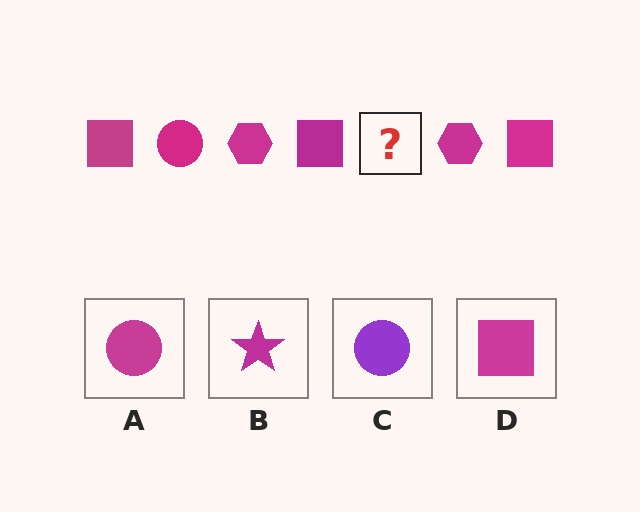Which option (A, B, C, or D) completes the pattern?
A.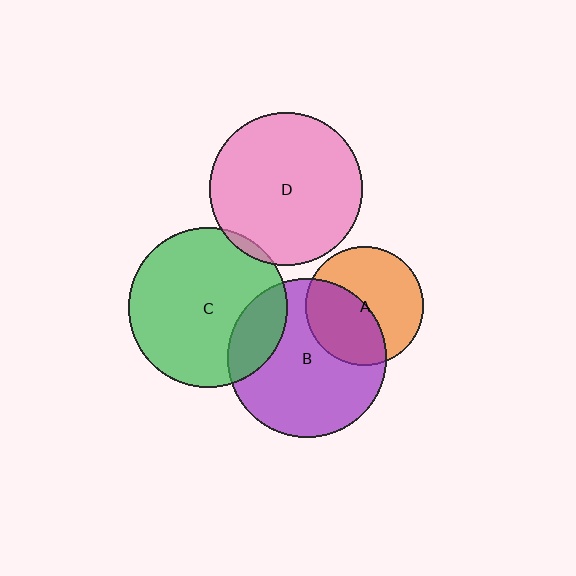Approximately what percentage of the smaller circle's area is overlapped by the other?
Approximately 5%.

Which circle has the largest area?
Circle C (green).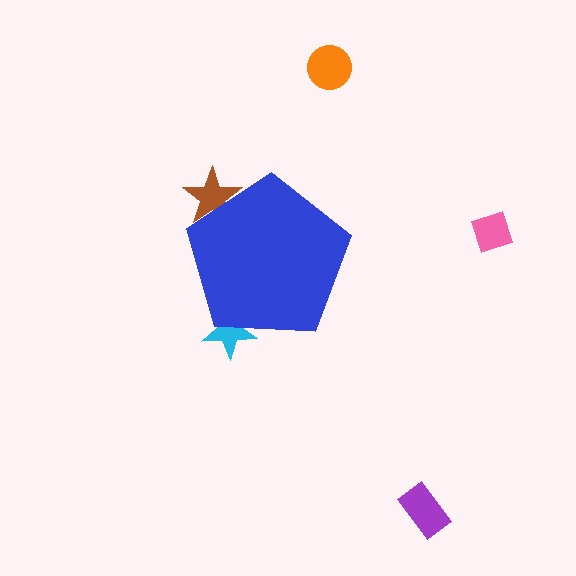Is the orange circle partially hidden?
No, the orange circle is fully visible.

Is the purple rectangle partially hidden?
No, the purple rectangle is fully visible.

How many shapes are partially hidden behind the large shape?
2 shapes are partially hidden.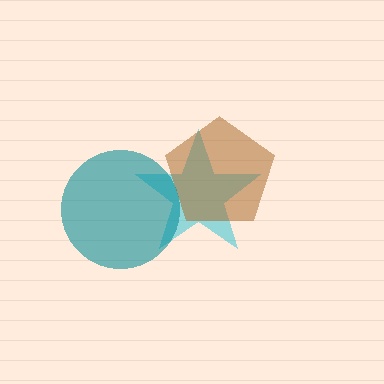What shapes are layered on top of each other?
The layered shapes are: a cyan star, a brown pentagon, a teal circle.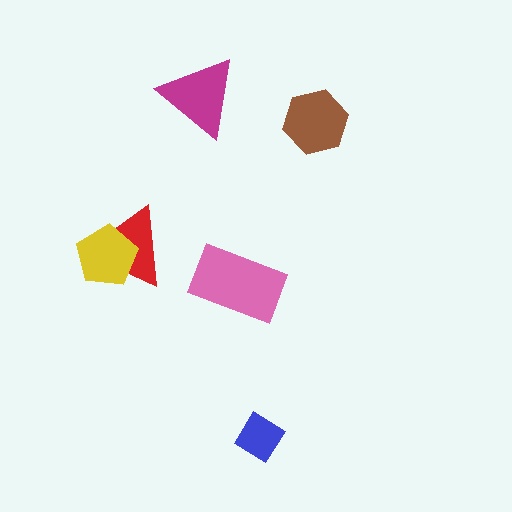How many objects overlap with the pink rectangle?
0 objects overlap with the pink rectangle.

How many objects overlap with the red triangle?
1 object overlaps with the red triangle.